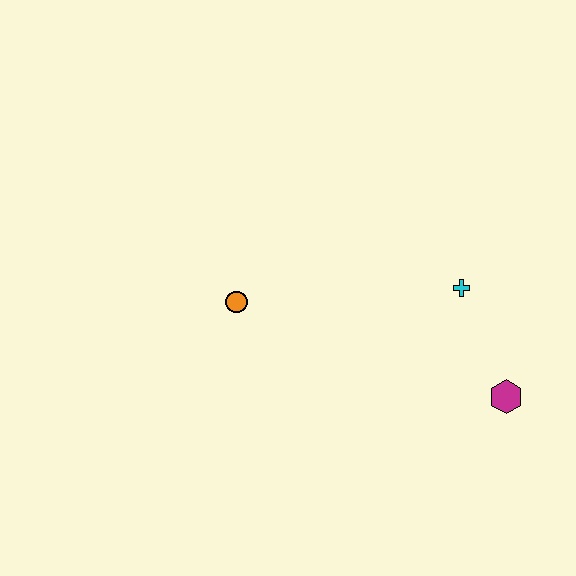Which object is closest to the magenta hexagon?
The cyan cross is closest to the magenta hexagon.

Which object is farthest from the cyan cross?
The orange circle is farthest from the cyan cross.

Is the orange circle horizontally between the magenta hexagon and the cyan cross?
No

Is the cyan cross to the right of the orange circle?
Yes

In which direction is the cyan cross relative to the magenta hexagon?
The cyan cross is above the magenta hexagon.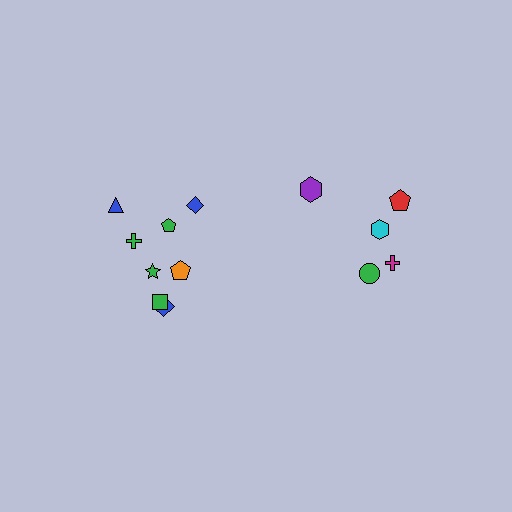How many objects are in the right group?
There are 5 objects.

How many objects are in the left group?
There are 8 objects.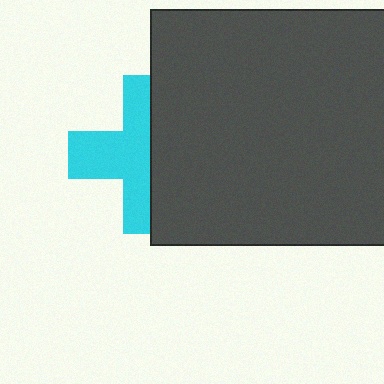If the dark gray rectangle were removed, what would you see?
You would see the complete cyan cross.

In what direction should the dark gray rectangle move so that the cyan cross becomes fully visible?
The dark gray rectangle should move right. That is the shortest direction to clear the overlap and leave the cyan cross fully visible.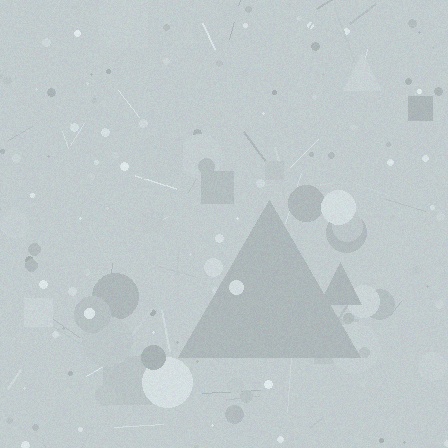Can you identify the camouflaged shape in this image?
The camouflaged shape is a triangle.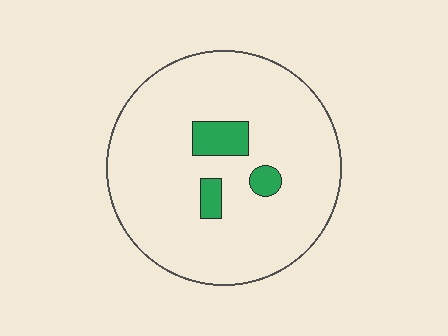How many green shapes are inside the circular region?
3.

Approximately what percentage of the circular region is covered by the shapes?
Approximately 10%.